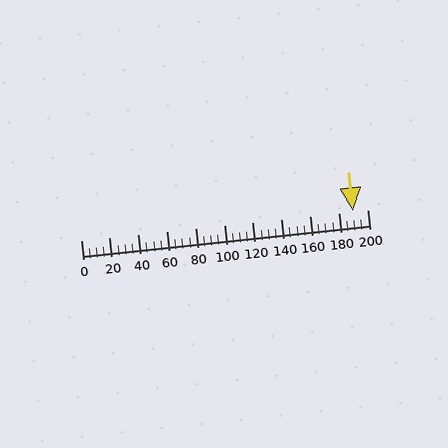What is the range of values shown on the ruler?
The ruler shows values from 0 to 200.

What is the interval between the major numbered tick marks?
The major tick marks are spaced 20 units apart.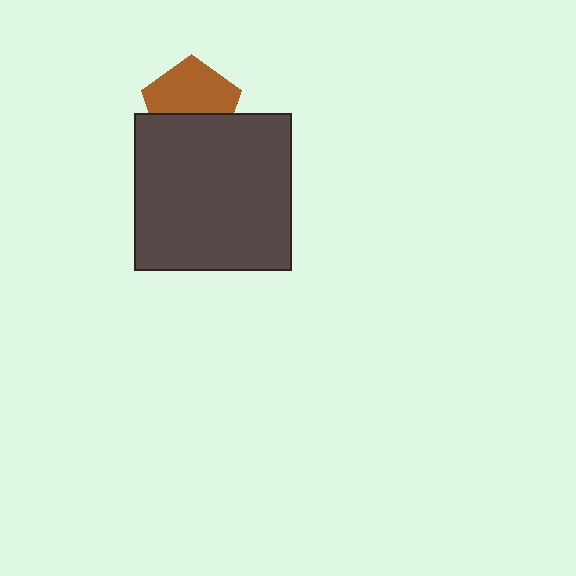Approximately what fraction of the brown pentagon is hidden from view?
Roughly 40% of the brown pentagon is hidden behind the dark gray square.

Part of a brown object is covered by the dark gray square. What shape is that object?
It is a pentagon.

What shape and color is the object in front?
The object in front is a dark gray square.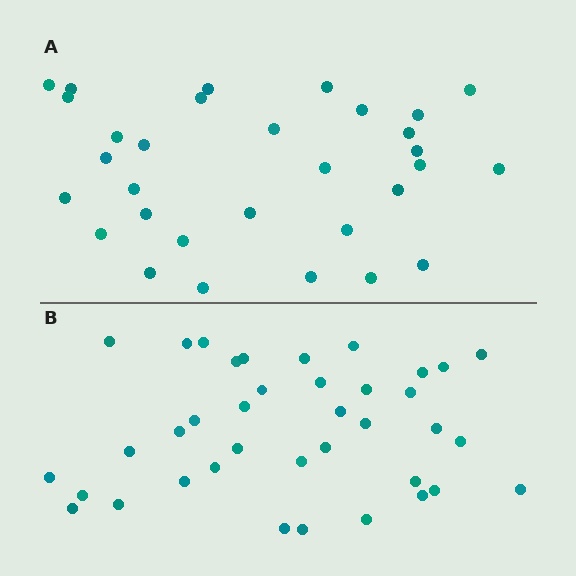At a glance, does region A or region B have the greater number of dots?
Region B (the bottom region) has more dots.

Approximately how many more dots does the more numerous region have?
Region B has roughly 8 or so more dots than region A.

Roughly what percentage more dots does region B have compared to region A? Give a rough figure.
About 25% more.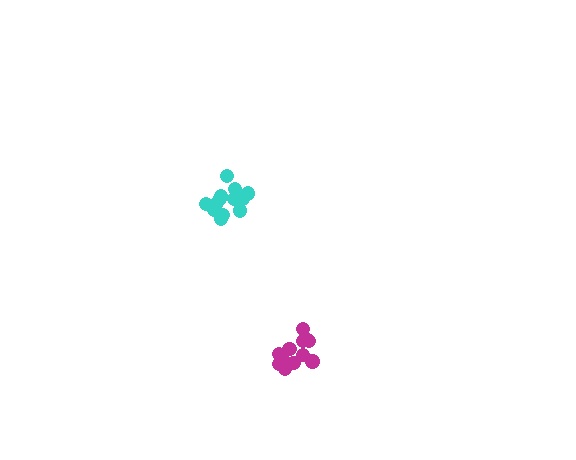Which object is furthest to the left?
The cyan cluster is leftmost.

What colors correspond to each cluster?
The clusters are colored: magenta, cyan.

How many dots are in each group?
Group 1: 14 dots, Group 2: 14 dots (28 total).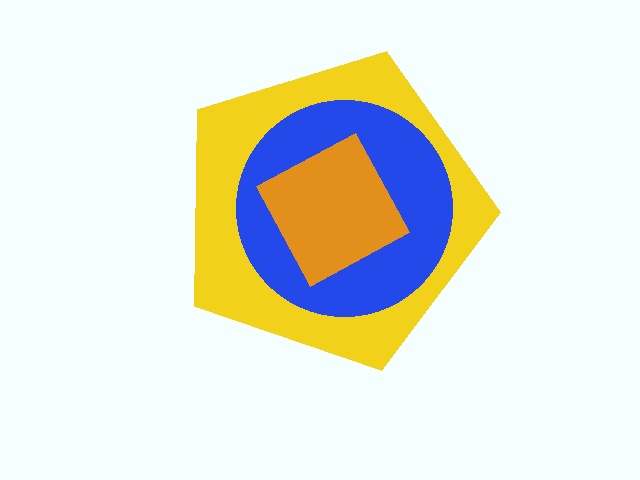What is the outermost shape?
The yellow pentagon.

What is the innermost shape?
The orange square.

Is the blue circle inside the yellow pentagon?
Yes.